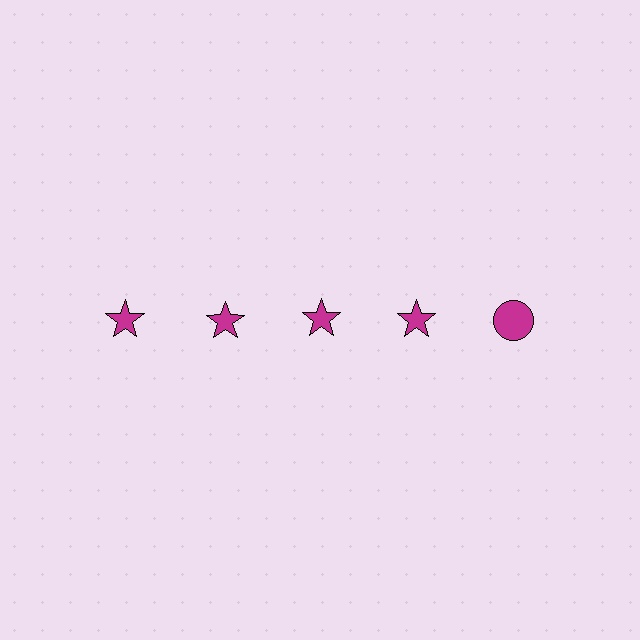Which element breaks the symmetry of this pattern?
The magenta circle in the top row, rightmost column breaks the symmetry. All other shapes are magenta stars.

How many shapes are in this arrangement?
There are 5 shapes arranged in a grid pattern.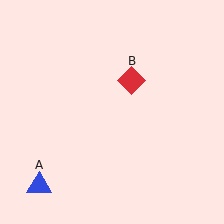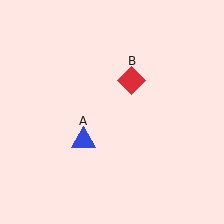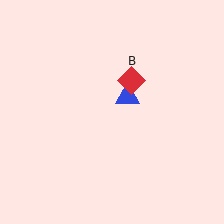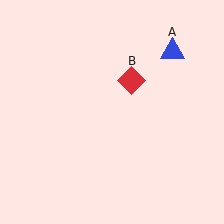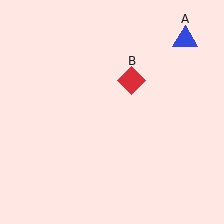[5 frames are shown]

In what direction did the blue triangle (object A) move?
The blue triangle (object A) moved up and to the right.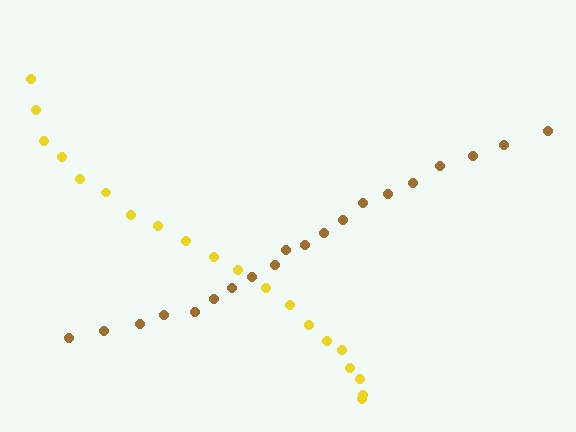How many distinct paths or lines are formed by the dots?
There are 2 distinct paths.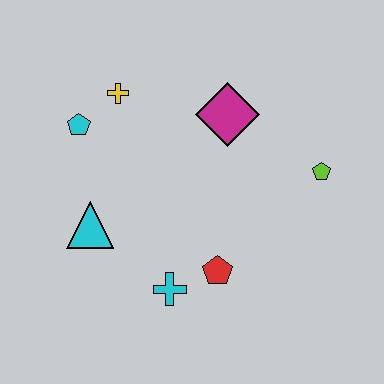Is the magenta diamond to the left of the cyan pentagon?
No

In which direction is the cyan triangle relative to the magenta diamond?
The cyan triangle is to the left of the magenta diamond.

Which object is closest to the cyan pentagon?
The yellow cross is closest to the cyan pentagon.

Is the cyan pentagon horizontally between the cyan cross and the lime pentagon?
No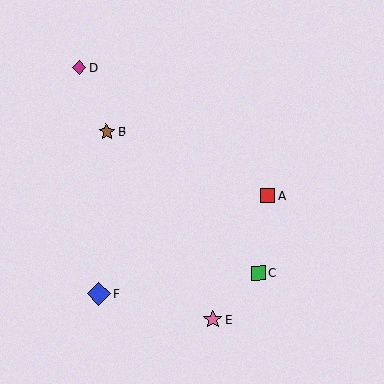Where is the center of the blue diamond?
The center of the blue diamond is at (98, 293).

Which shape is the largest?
The blue diamond (labeled F) is the largest.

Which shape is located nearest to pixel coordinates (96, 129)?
The brown star (labeled B) at (106, 131) is nearest to that location.